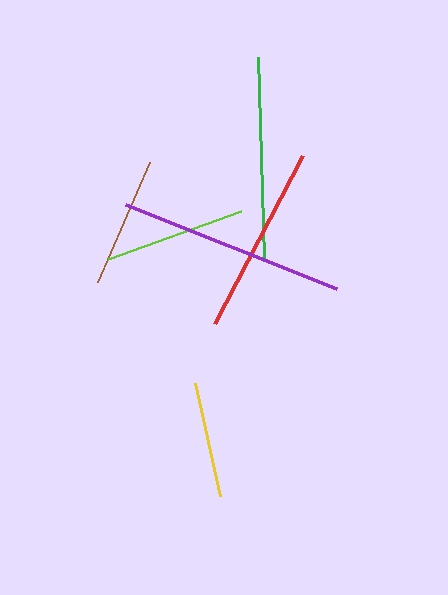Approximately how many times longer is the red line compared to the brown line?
The red line is approximately 1.4 times the length of the brown line.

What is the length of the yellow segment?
The yellow segment is approximately 116 pixels long.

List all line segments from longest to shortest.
From longest to shortest: purple, green, red, lime, brown, yellow.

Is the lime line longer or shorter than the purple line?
The purple line is longer than the lime line.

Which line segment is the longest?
The purple line is the longest at approximately 227 pixels.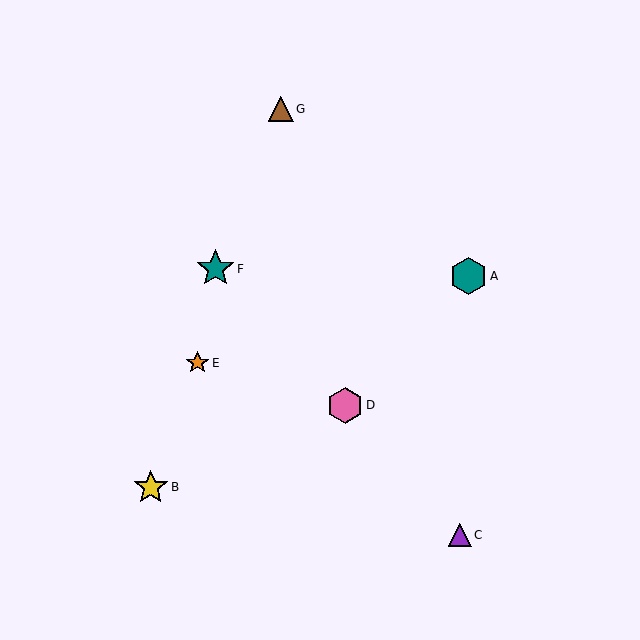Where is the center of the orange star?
The center of the orange star is at (197, 363).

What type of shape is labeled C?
Shape C is a purple triangle.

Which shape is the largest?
The teal star (labeled F) is the largest.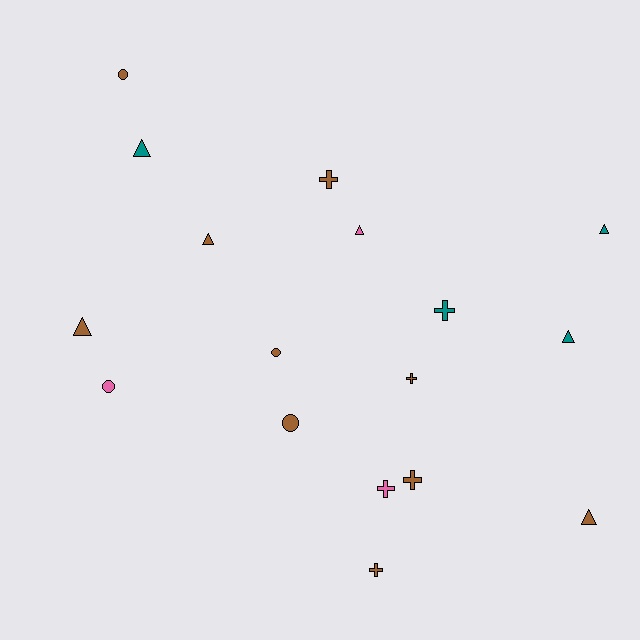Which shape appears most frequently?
Triangle, with 7 objects.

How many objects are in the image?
There are 17 objects.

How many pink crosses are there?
There is 1 pink cross.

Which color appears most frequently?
Brown, with 10 objects.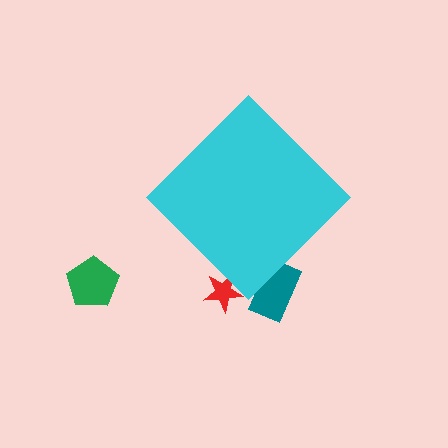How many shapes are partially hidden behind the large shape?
2 shapes are partially hidden.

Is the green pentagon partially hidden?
No, the green pentagon is fully visible.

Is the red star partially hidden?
Yes, the red star is partially hidden behind the cyan diamond.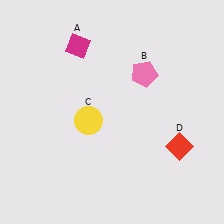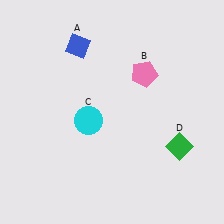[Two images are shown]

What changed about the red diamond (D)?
In Image 1, D is red. In Image 2, it changed to green.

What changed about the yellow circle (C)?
In Image 1, C is yellow. In Image 2, it changed to cyan.